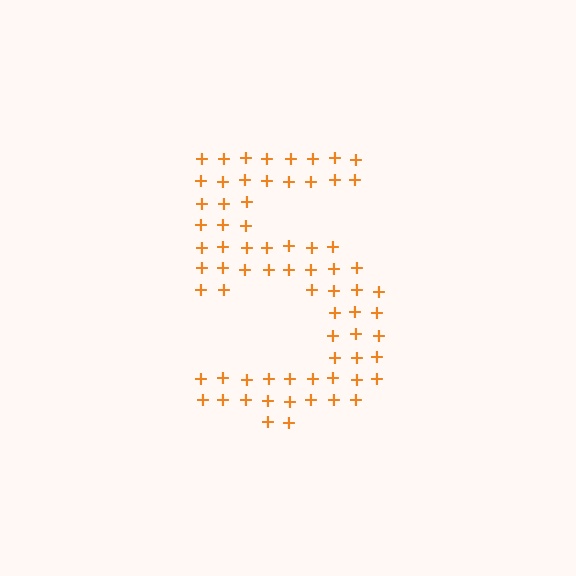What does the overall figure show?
The overall figure shows the digit 5.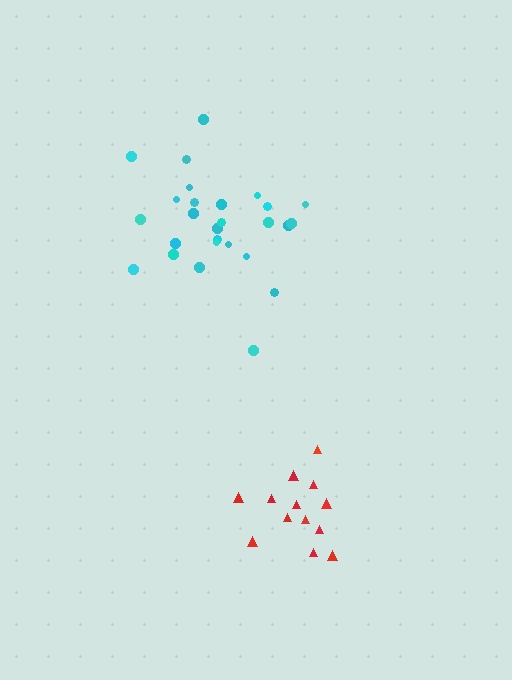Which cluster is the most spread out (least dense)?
Red.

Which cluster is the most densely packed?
Cyan.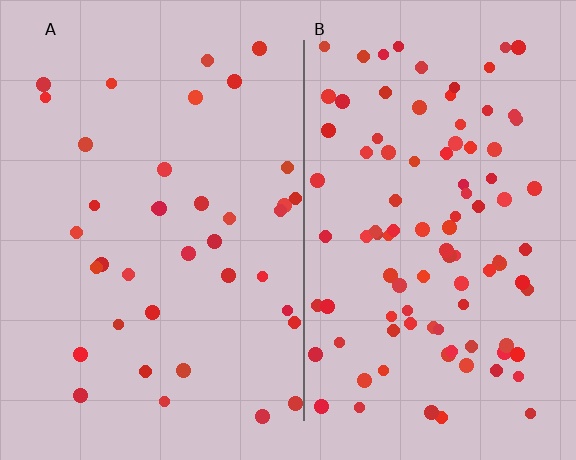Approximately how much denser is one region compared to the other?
Approximately 2.6× — region B over region A.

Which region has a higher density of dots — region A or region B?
B (the right).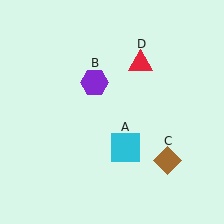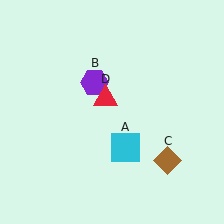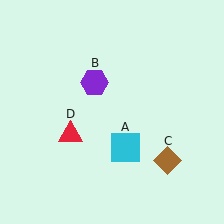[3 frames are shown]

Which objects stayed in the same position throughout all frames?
Cyan square (object A) and purple hexagon (object B) and brown diamond (object C) remained stationary.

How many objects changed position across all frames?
1 object changed position: red triangle (object D).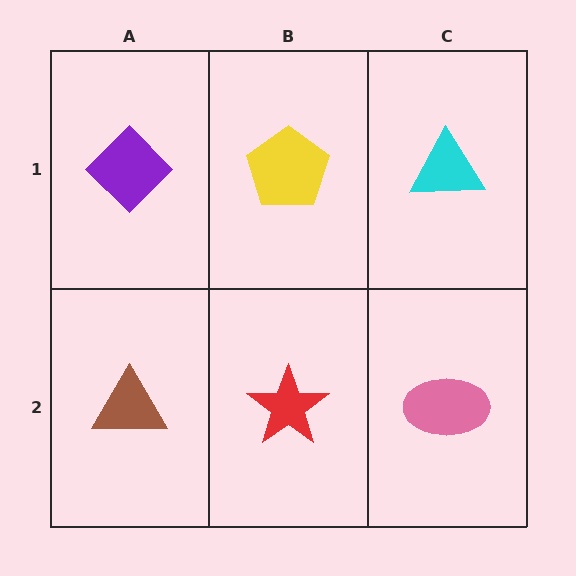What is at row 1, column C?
A cyan triangle.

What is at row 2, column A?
A brown triangle.